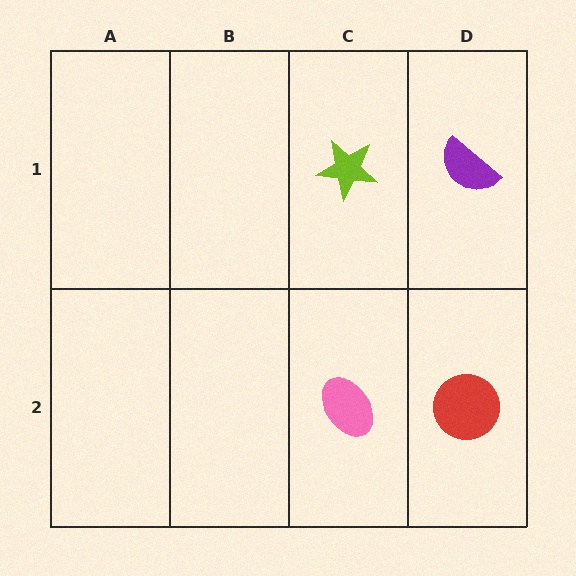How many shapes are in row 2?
2 shapes.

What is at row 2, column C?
A pink ellipse.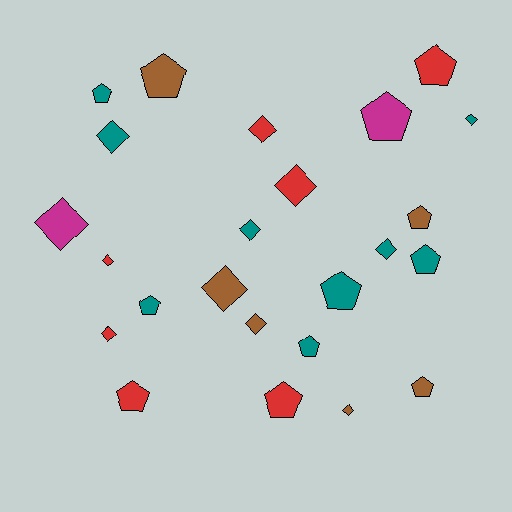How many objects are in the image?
There are 24 objects.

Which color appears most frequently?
Teal, with 9 objects.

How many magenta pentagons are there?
There is 1 magenta pentagon.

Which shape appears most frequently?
Pentagon, with 12 objects.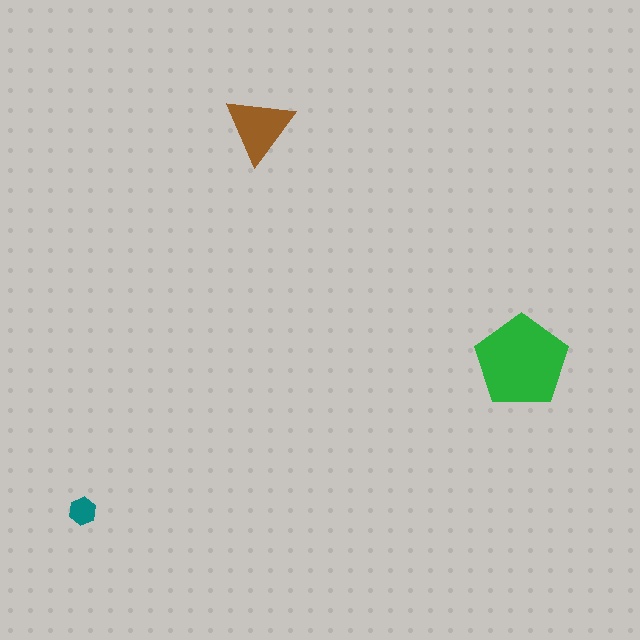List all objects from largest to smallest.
The green pentagon, the brown triangle, the teal hexagon.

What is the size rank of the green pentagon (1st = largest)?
1st.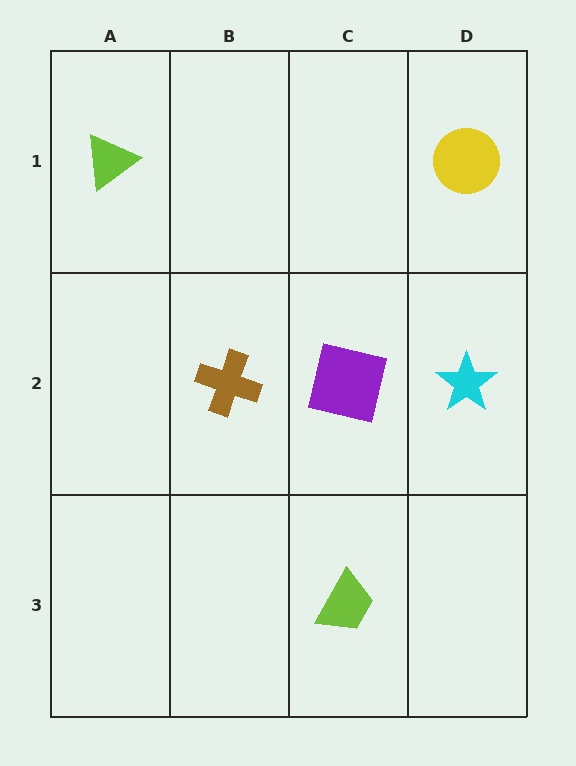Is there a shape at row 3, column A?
No, that cell is empty.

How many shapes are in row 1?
2 shapes.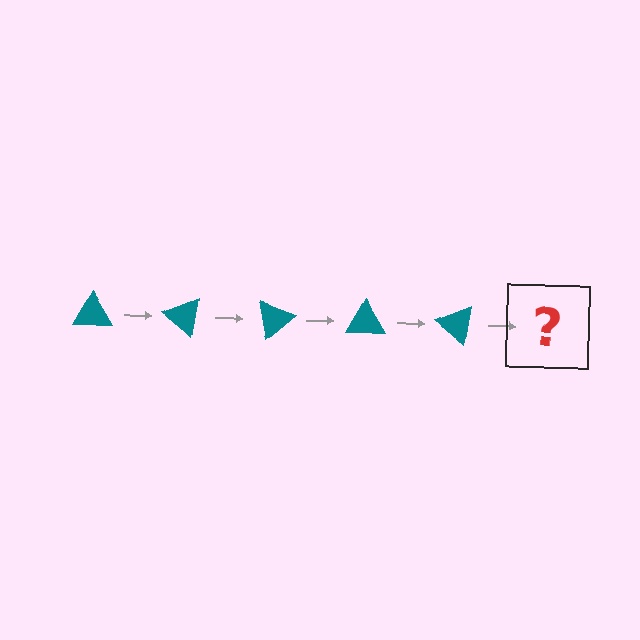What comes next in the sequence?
The next element should be a teal triangle rotated 200 degrees.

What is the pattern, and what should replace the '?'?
The pattern is that the triangle rotates 40 degrees each step. The '?' should be a teal triangle rotated 200 degrees.